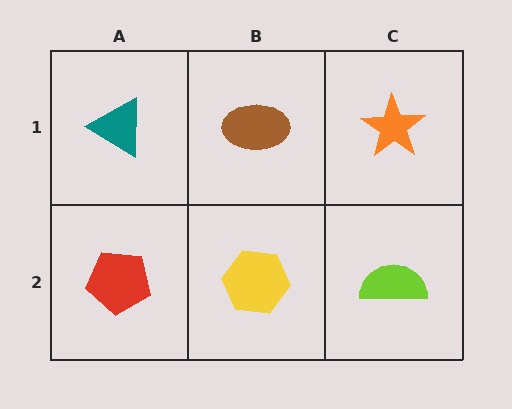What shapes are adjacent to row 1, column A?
A red pentagon (row 2, column A), a brown ellipse (row 1, column B).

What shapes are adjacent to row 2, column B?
A brown ellipse (row 1, column B), a red pentagon (row 2, column A), a lime semicircle (row 2, column C).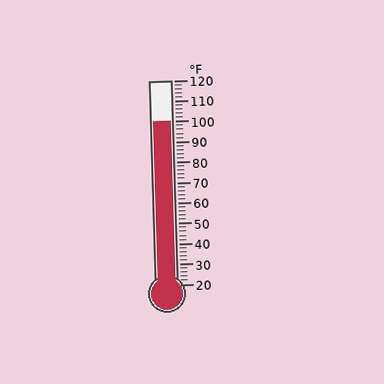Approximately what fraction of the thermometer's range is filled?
The thermometer is filled to approximately 80% of its range.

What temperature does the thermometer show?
The thermometer shows approximately 100°F.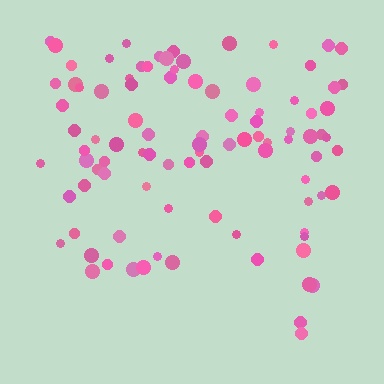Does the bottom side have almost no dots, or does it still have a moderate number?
Still a moderate number, just noticeably fewer than the top.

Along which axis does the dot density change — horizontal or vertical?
Vertical.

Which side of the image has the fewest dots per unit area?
The bottom.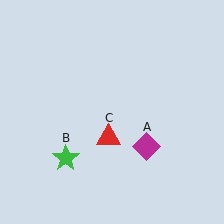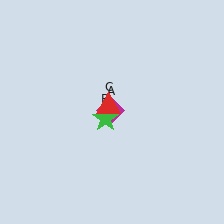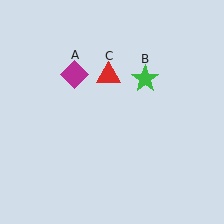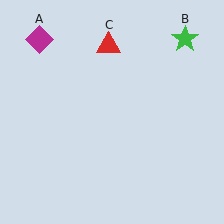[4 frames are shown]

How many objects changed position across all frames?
3 objects changed position: magenta diamond (object A), green star (object B), red triangle (object C).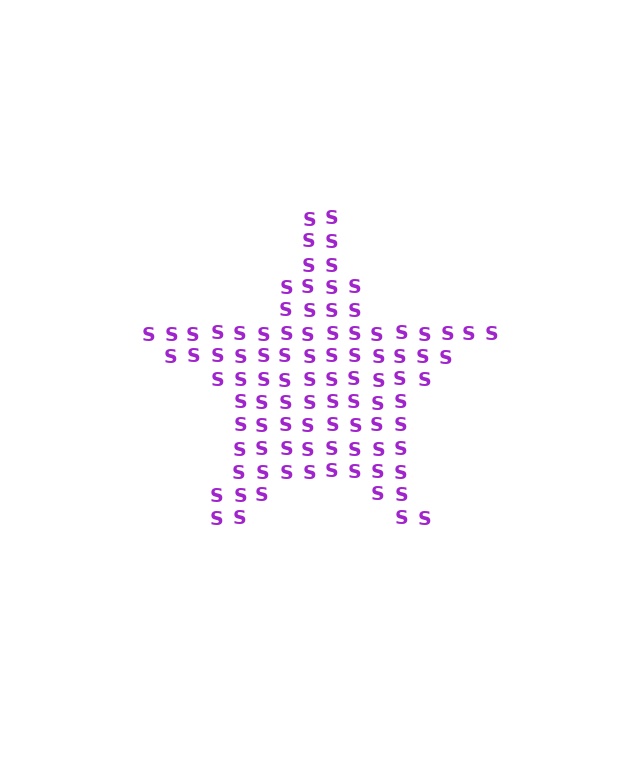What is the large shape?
The large shape is a star.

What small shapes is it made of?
It is made of small letter S's.